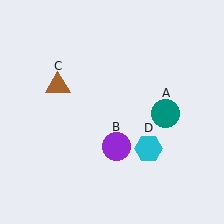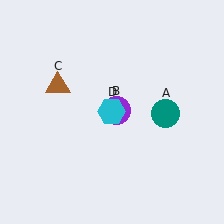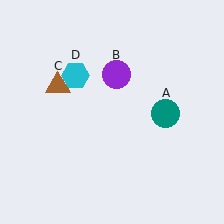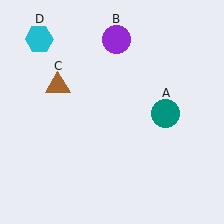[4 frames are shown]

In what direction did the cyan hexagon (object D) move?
The cyan hexagon (object D) moved up and to the left.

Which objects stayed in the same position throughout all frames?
Teal circle (object A) and brown triangle (object C) remained stationary.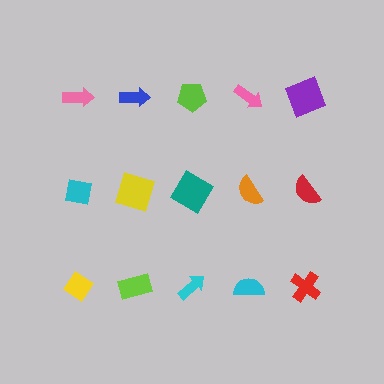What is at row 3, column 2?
A lime rectangle.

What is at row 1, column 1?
A pink arrow.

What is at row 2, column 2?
A yellow square.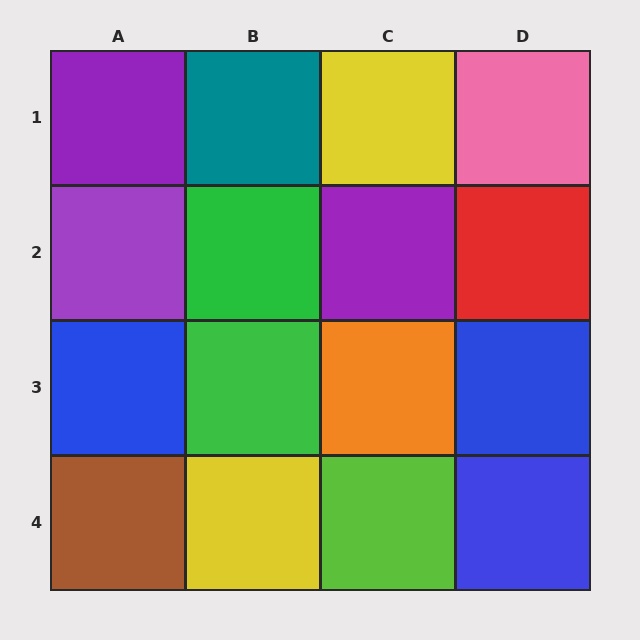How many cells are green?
2 cells are green.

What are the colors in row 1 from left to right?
Purple, teal, yellow, pink.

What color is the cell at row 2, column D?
Red.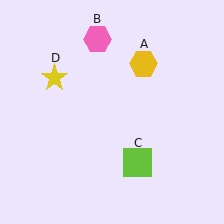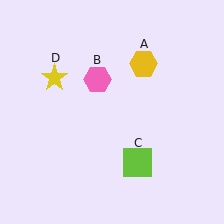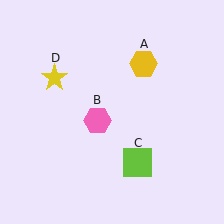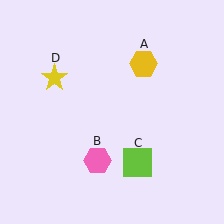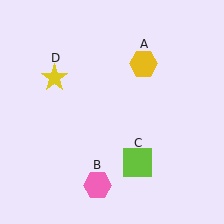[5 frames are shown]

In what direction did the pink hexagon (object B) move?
The pink hexagon (object B) moved down.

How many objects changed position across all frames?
1 object changed position: pink hexagon (object B).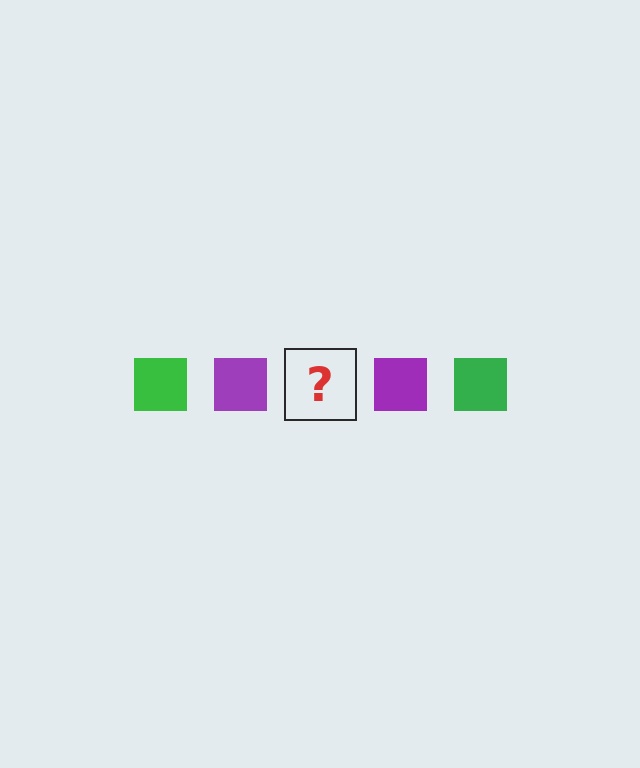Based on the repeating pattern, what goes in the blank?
The blank should be a green square.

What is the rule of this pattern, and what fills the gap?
The rule is that the pattern cycles through green, purple squares. The gap should be filled with a green square.